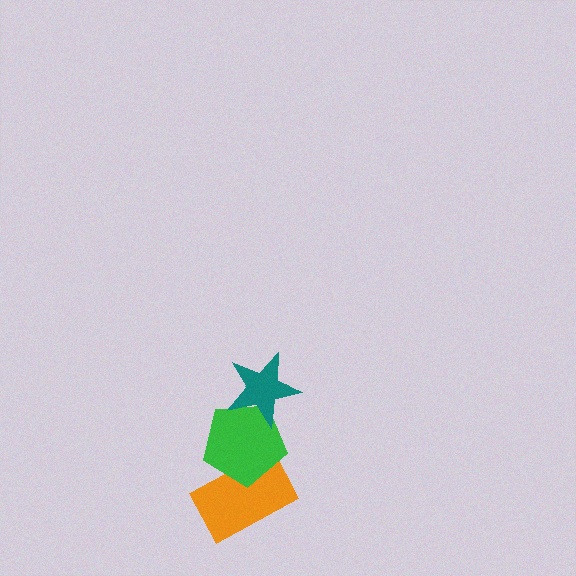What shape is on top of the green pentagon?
The teal star is on top of the green pentagon.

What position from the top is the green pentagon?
The green pentagon is 2nd from the top.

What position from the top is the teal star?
The teal star is 1st from the top.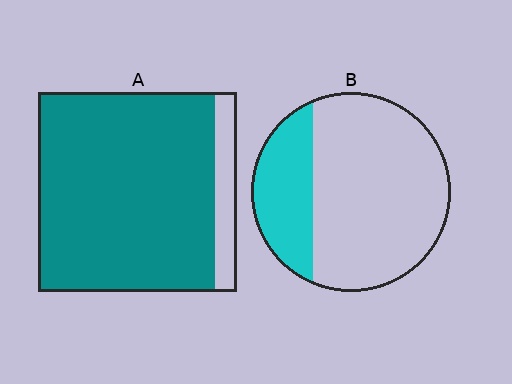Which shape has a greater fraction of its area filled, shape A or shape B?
Shape A.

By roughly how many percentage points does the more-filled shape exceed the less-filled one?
By roughly 65 percentage points (A over B).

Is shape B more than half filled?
No.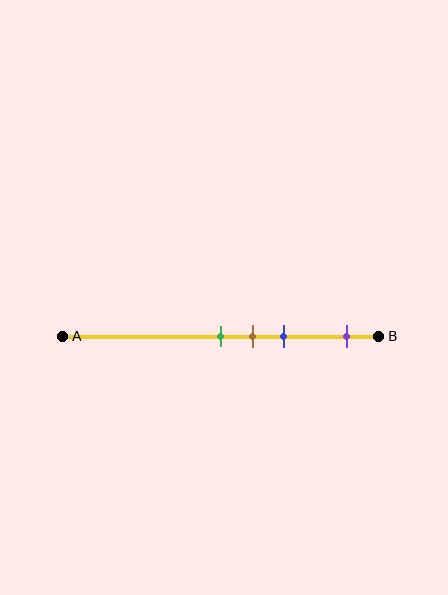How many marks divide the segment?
There are 4 marks dividing the segment.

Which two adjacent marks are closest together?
The green and brown marks are the closest adjacent pair.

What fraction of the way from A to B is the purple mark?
The purple mark is approximately 90% (0.9) of the way from A to B.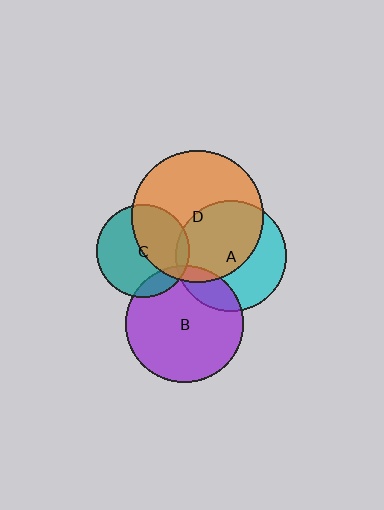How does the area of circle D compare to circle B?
Approximately 1.3 times.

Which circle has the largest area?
Circle D (orange).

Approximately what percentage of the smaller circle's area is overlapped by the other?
Approximately 55%.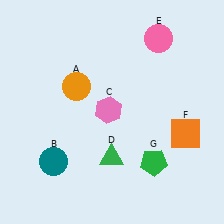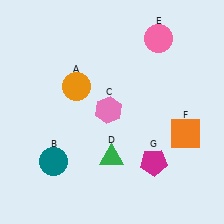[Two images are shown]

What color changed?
The pentagon (G) changed from green in Image 1 to magenta in Image 2.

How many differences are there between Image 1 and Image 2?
There is 1 difference between the two images.